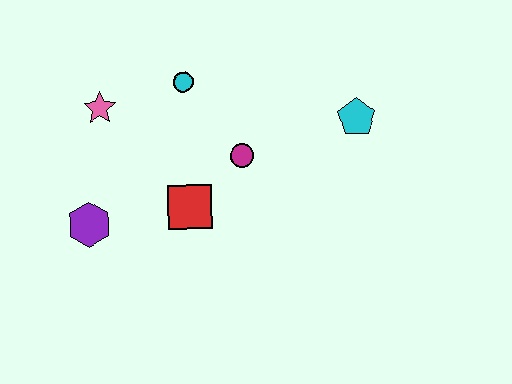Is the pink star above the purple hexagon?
Yes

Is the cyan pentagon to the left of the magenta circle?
No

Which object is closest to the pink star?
The cyan circle is closest to the pink star.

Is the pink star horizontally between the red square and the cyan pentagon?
No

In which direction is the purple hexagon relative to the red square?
The purple hexagon is to the left of the red square.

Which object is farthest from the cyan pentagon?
The purple hexagon is farthest from the cyan pentagon.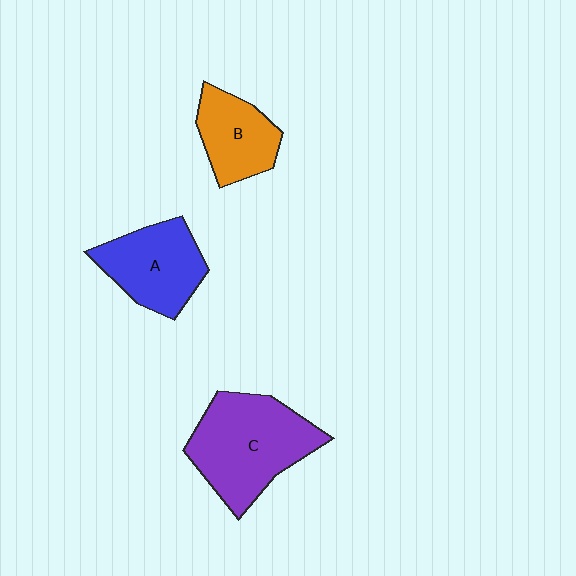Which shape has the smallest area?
Shape B (orange).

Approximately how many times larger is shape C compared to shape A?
Approximately 1.4 times.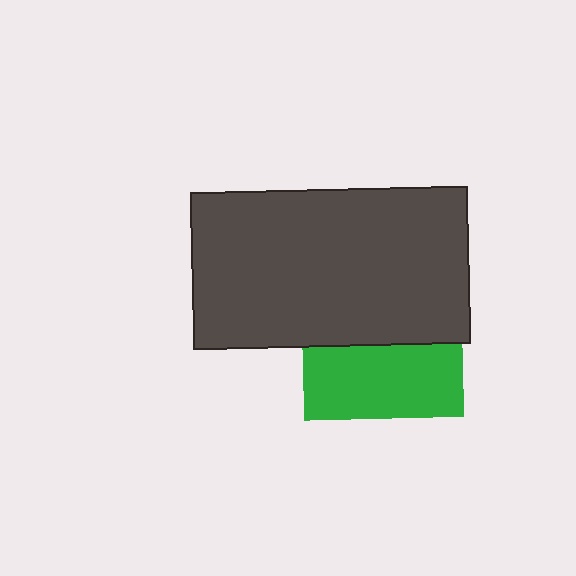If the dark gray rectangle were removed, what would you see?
You would see the complete green square.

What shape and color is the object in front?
The object in front is a dark gray rectangle.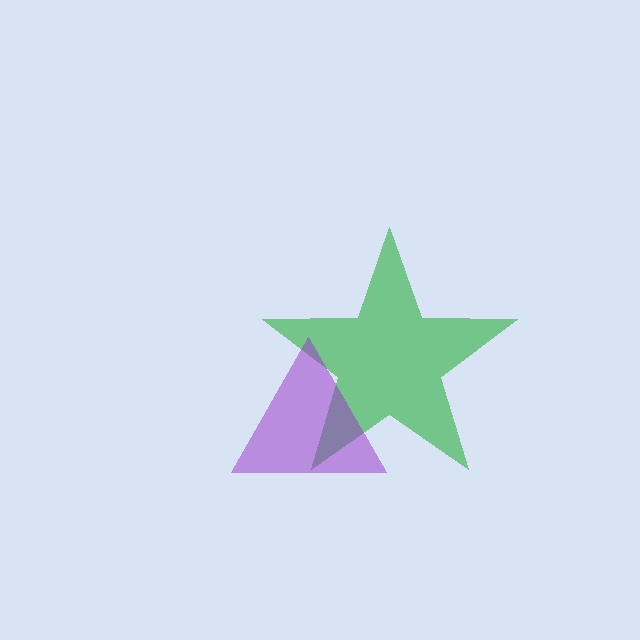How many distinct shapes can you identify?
There are 2 distinct shapes: a green star, a purple triangle.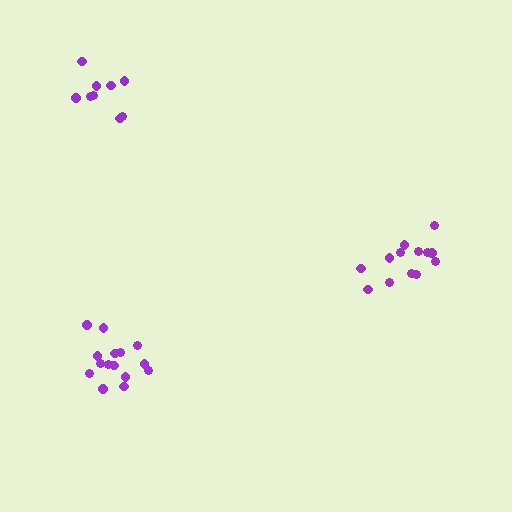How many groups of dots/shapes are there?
There are 3 groups.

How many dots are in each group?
Group 1: 9 dots, Group 2: 15 dots, Group 3: 13 dots (37 total).